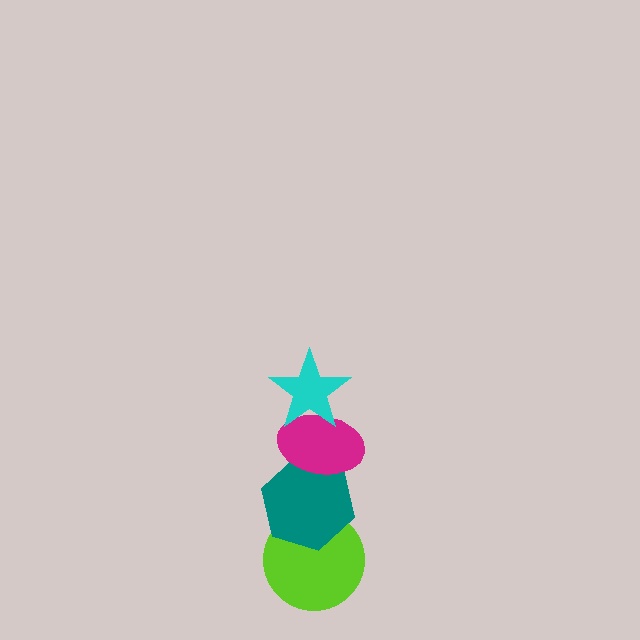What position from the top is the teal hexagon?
The teal hexagon is 3rd from the top.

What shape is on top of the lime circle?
The teal hexagon is on top of the lime circle.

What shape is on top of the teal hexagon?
The magenta ellipse is on top of the teal hexagon.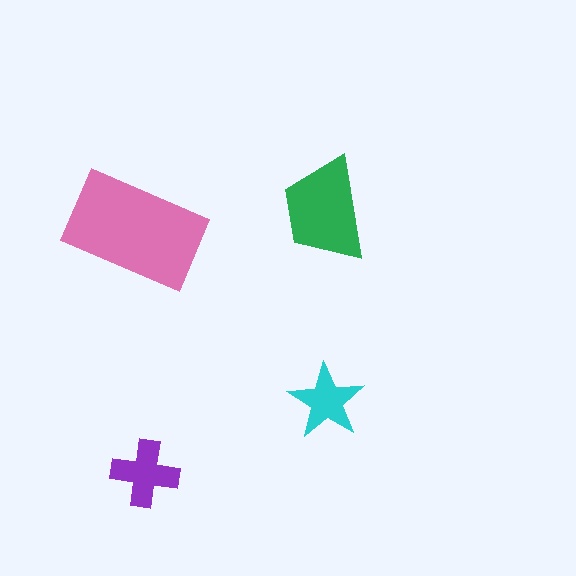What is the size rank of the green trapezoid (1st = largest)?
2nd.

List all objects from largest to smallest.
The pink rectangle, the green trapezoid, the purple cross, the cyan star.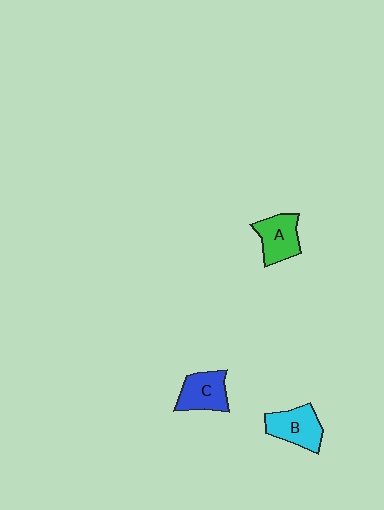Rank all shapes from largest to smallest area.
From largest to smallest: B (cyan), C (blue), A (green).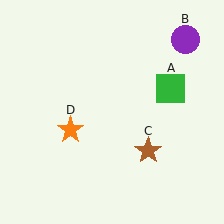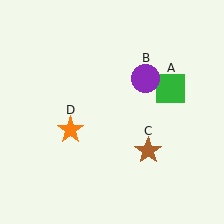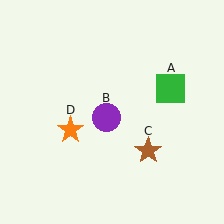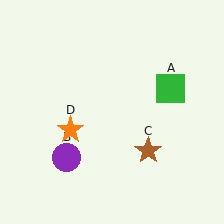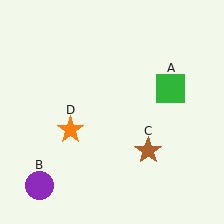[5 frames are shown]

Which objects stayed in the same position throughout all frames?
Green square (object A) and brown star (object C) and orange star (object D) remained stationary.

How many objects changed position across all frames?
1 object changed position: purple circle (object B).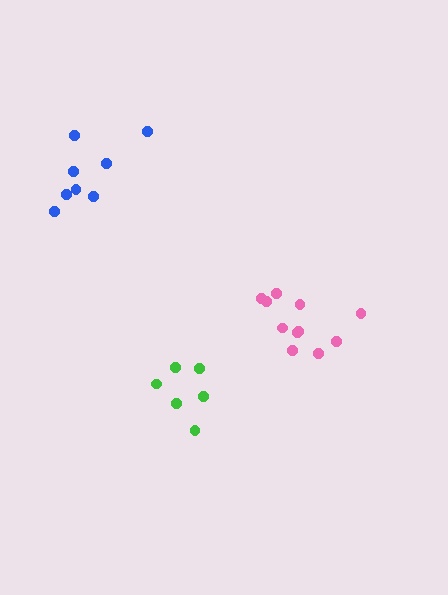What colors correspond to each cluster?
The clusters are colored: pink, green, blue.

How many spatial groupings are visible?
There are 3 spatial groupings.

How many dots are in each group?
Group 1: 11 dots, Group 2: 6 dots, Group 3: 9 dots (26 total).